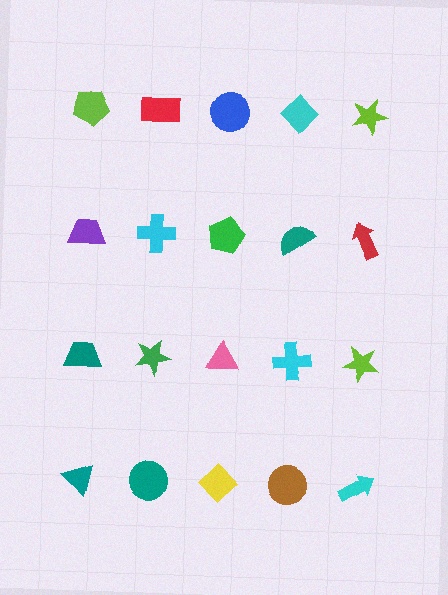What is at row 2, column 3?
A green pentagon.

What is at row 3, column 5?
A lime star.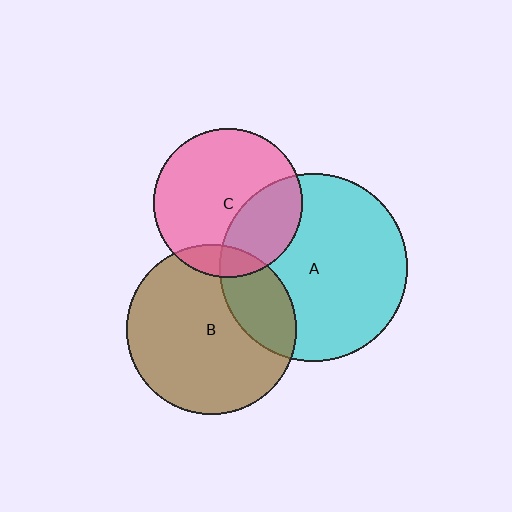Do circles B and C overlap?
Yes.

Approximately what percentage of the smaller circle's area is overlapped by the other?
Approximately 10%.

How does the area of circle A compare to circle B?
Approximately 1.2 times.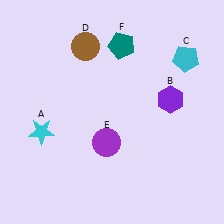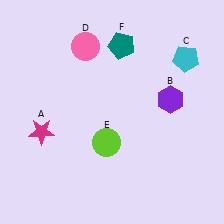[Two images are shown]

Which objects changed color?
A changed from cyan to magenta. D changed from brown to pink. E changed from purple to lime.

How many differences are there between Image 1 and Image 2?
There are 3 differences between the two images.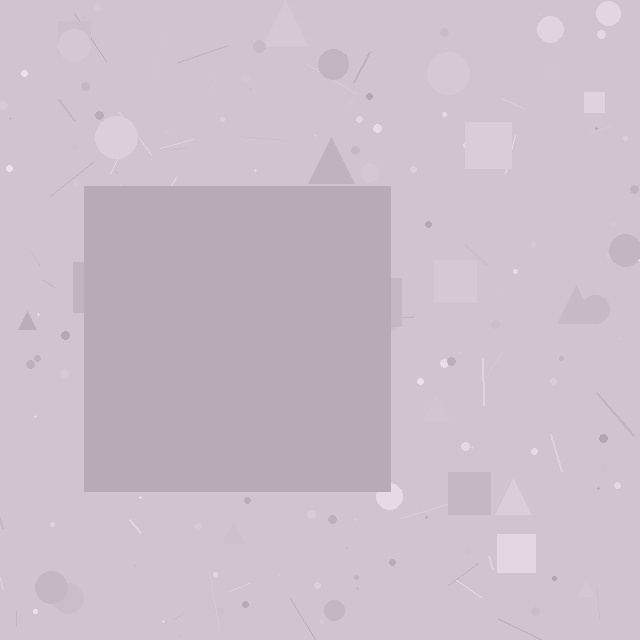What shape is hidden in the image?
A square is hidden in the image.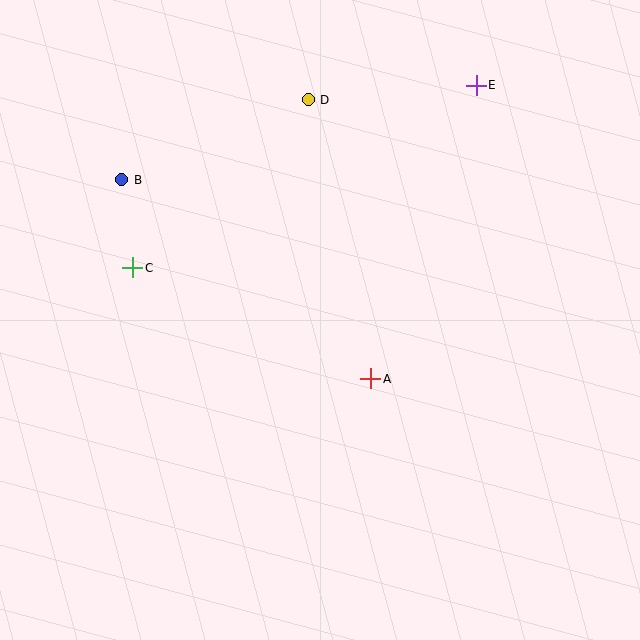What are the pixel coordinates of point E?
Point E is at (476, 85).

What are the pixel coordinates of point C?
Point C is at (133, 268).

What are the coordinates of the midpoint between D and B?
The midpoint between D and B is at (215, 140).